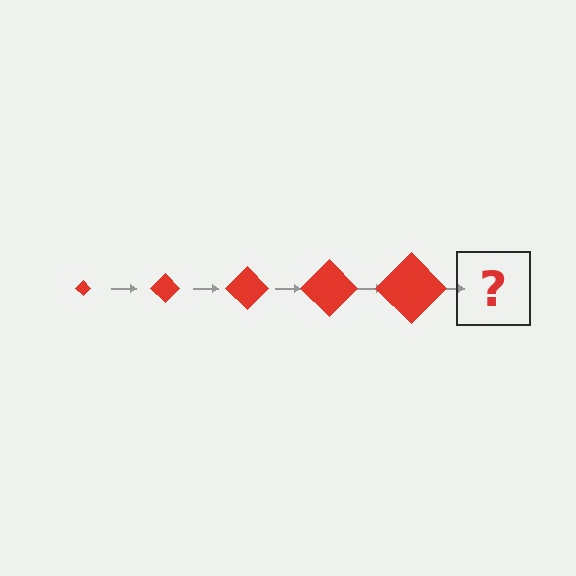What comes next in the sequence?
The next element should be a red diamond, larger than the previous one.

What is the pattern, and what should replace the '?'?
The pattern is that the diamond gets progressively larger each step. The '?' should be a red diamond, larger than the previous one.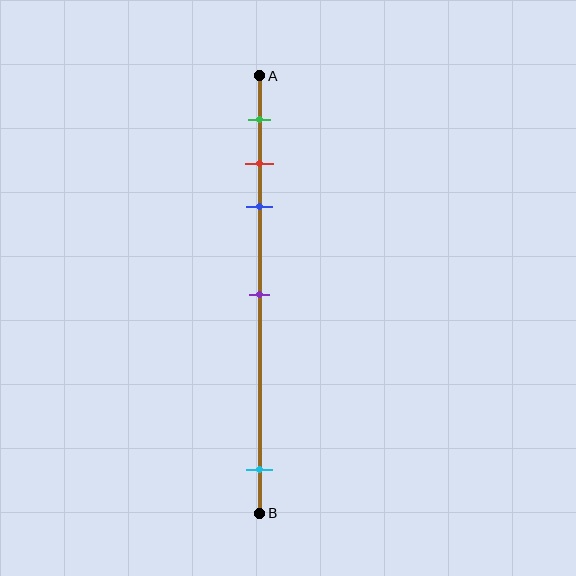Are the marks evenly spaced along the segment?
No, the marks are not evenly spaced.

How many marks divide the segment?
There are 5 marks dividing the segment.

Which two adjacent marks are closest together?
The red and blue marks are the closest adjacent pair.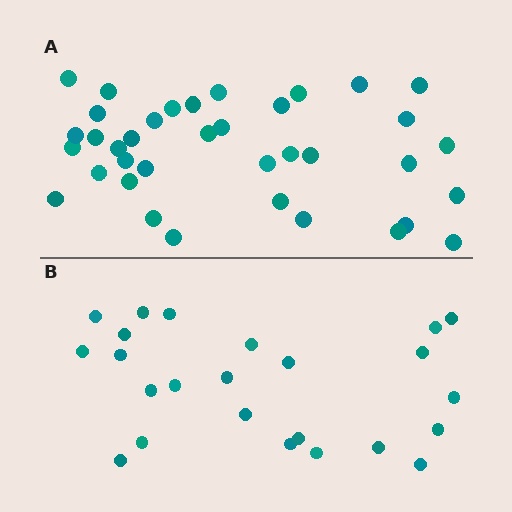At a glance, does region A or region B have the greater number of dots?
Region A (the top region) has more dots.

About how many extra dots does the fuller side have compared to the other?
Region A has approximately 15 more dots than region B.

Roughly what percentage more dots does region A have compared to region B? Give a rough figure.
About 55% more.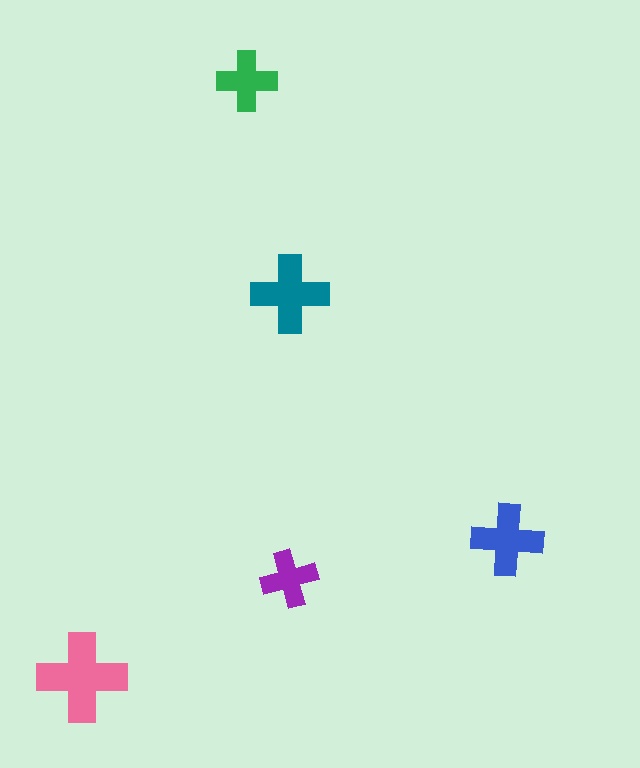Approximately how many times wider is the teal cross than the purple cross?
About 1.5 times wider.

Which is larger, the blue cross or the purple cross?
The blue one.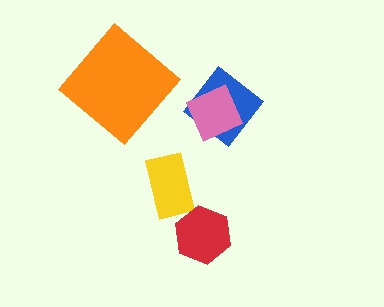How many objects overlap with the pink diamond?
1 object overlaps with the pink diamond.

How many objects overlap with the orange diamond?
0 objects overlap with the orange diamond.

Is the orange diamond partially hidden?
No, no other shape covers it.